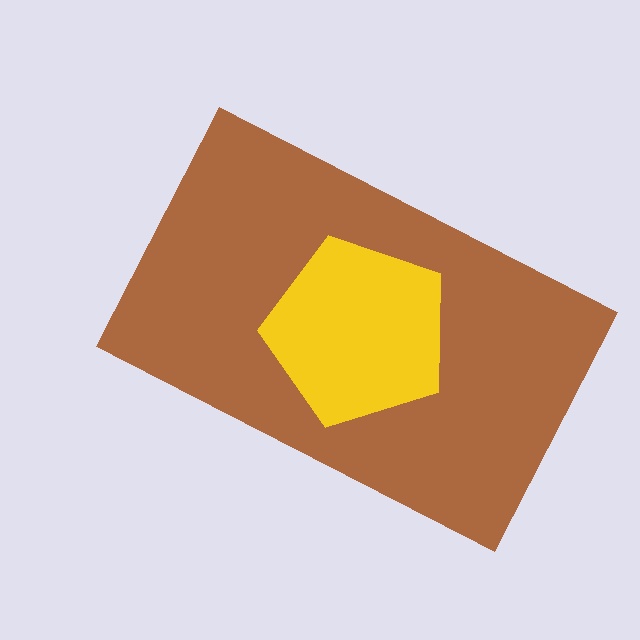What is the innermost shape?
The yellow pentagon.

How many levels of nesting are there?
2.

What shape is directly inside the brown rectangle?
The yellow pentagon.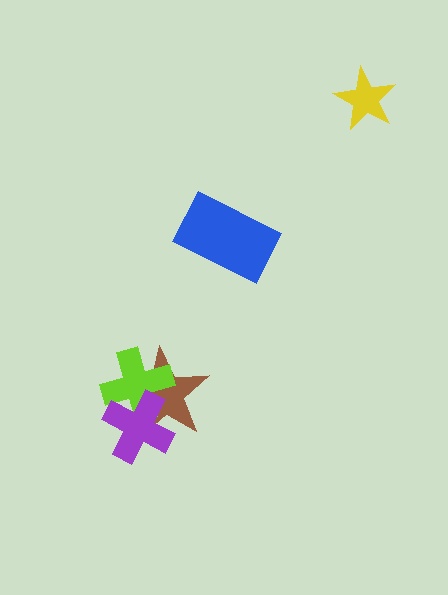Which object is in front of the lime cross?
The purple cross is in front of the lime cross.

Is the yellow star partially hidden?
No, no other shape covers it.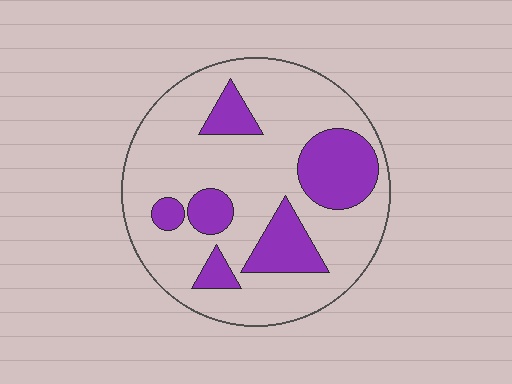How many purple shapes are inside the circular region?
6.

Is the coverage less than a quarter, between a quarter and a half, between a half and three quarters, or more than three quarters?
Between a quarter and a half.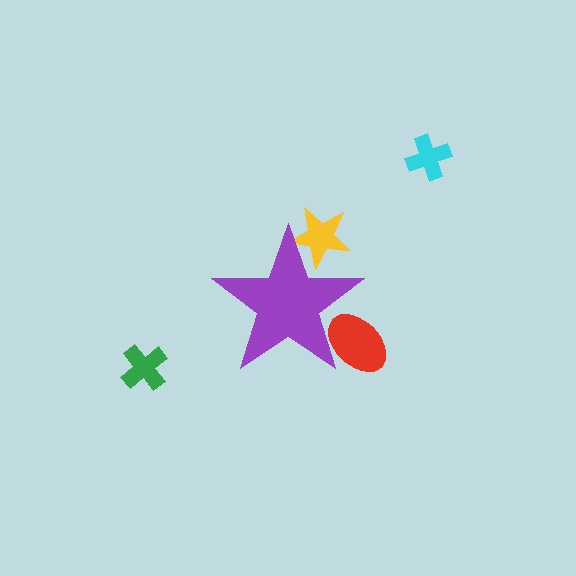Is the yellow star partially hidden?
Yes, the yellow star is partially hidden behind the purple star.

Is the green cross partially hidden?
No, the green cross is fully visible.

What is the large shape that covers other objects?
A purple star.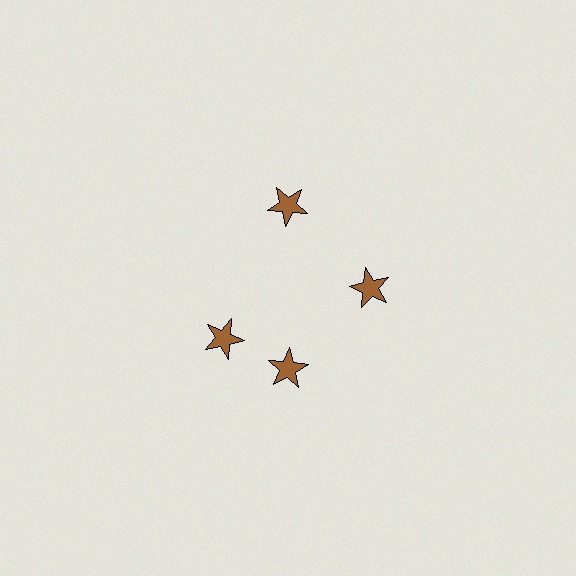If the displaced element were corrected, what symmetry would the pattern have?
It would have 4-fold rotational symmetry — the pattern would map onto itself every 90 degrees.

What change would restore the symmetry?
The symmetry would be restored by rotating it back into even spacing with its neighbors so that all 4 stars sit at equal angles and equal distance from the center.